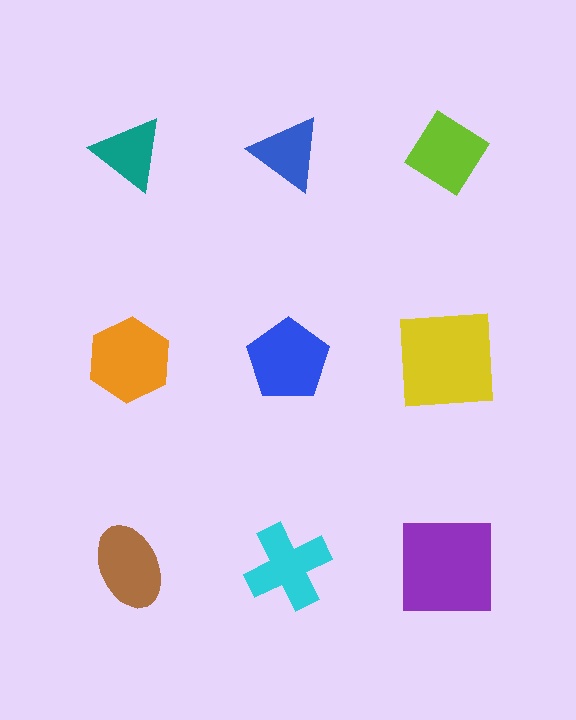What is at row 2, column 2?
A blue pentagon.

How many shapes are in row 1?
3 shapes.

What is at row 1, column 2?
A blue triangle.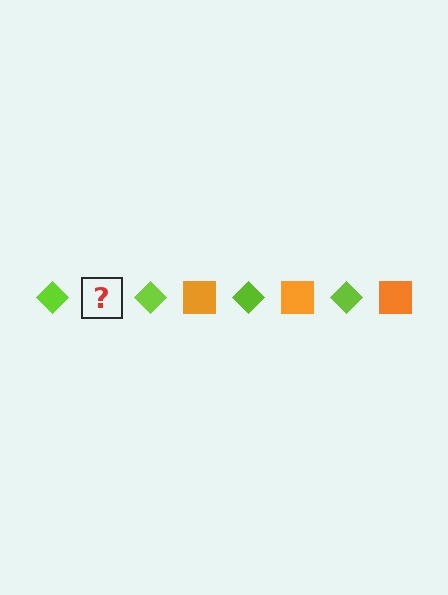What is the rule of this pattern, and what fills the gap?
The rule is that the pattern alternates between lime diamond and orange square. The gap should be filled with an orange square.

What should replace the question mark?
The question mark should be replaced with an orange square.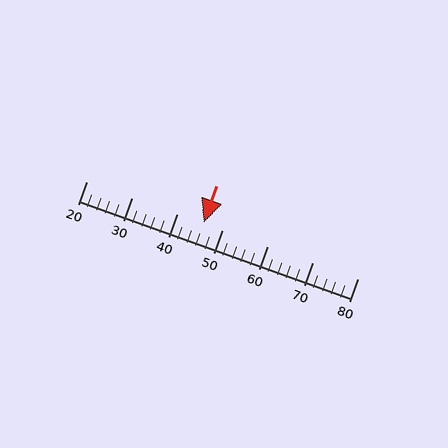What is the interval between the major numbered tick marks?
The major tick marks are spaced 10 units apart.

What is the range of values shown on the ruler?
The ruler shows values from 20 to 80.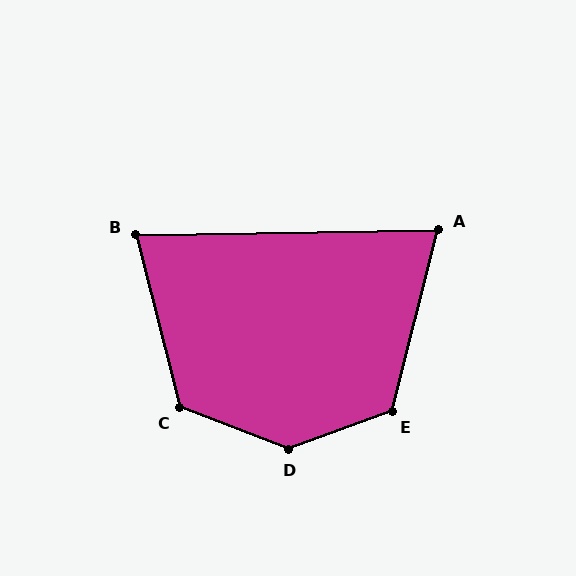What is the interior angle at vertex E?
Approximately 125 degrees (obtuse).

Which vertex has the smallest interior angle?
A, at approximately 75 degrees.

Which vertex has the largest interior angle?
D, at approximately 139 degrees.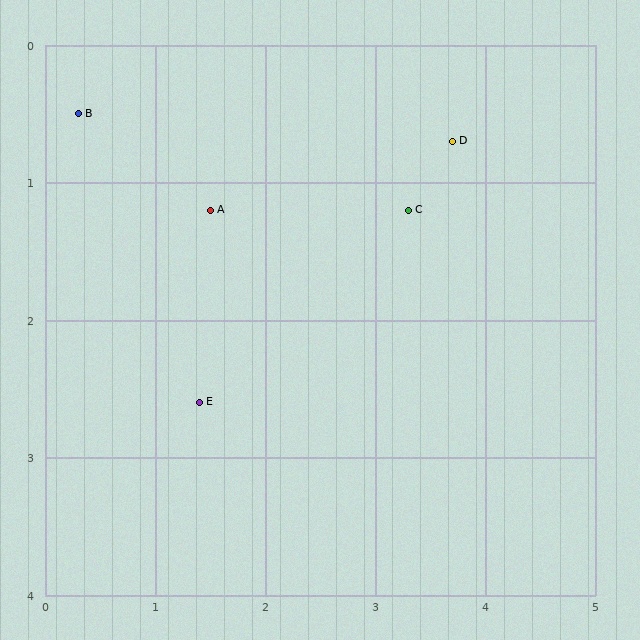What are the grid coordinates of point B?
Point B is at approximately (0.3, 0.5).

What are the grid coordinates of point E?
Point E is at approximately (1.4, 2.6).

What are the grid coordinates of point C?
Point C is at approximately (3.3, 1.2).